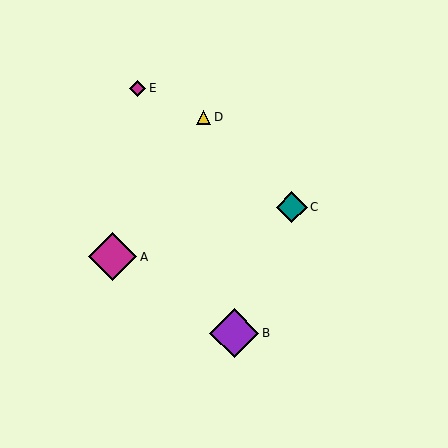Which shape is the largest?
The purple diamond (labeled B) is the largest.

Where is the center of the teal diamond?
The center of the teal diamond is at (292, 207).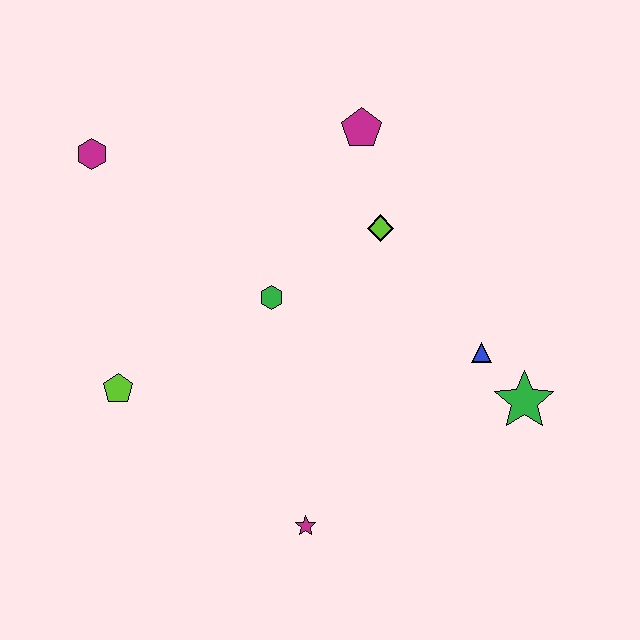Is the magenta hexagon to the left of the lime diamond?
Yes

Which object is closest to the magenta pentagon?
The lime diamond is closest to the magenta pentagon.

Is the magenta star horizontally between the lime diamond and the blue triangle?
No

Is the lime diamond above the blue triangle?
Yes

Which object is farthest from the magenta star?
The magenta hexagon is farthest from the magenta star.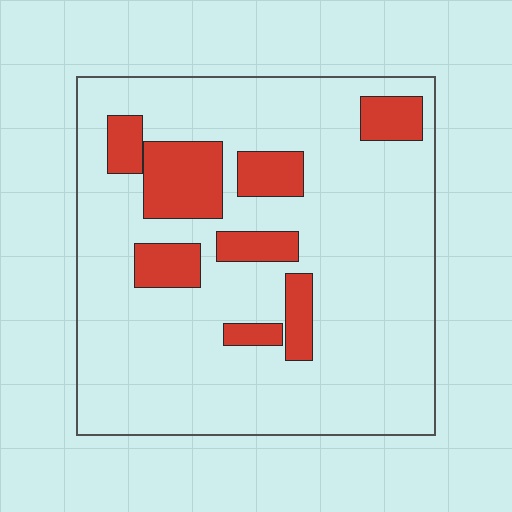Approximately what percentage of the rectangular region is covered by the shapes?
Approximately 20%.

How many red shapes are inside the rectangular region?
8.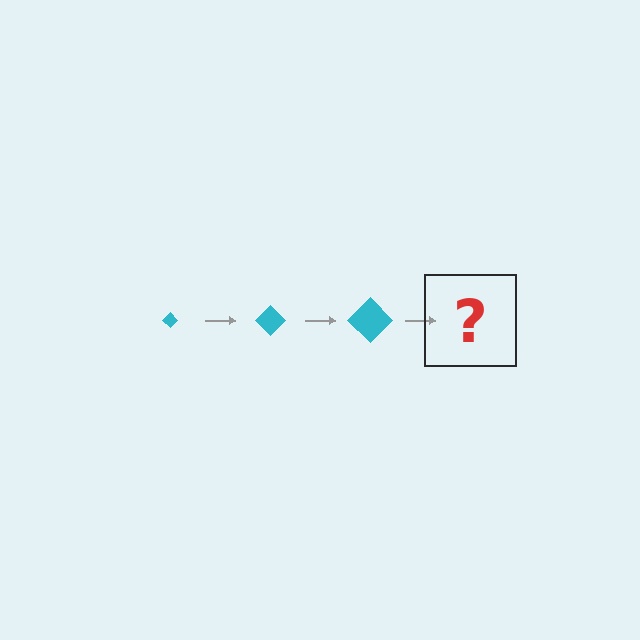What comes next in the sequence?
The next element should be a cyan diamond, larger than the previous one.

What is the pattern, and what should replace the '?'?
The pattern is that the diamond gets progressively larger each step. The '?' should be a cyan diamond, larger than the previous one.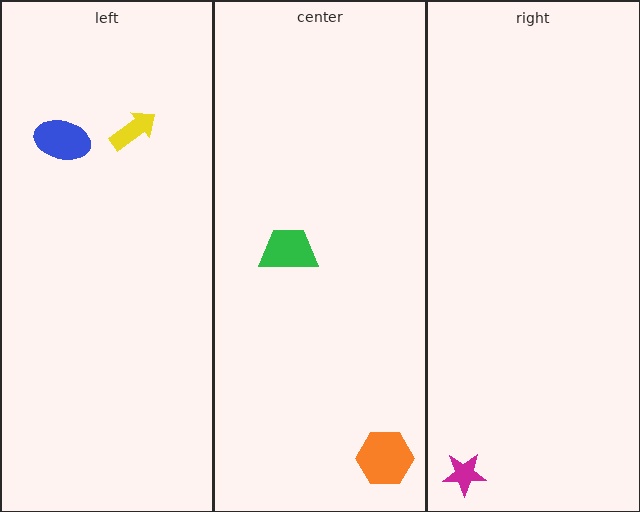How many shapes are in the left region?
2.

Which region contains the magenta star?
The right region.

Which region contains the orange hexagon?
The center region.